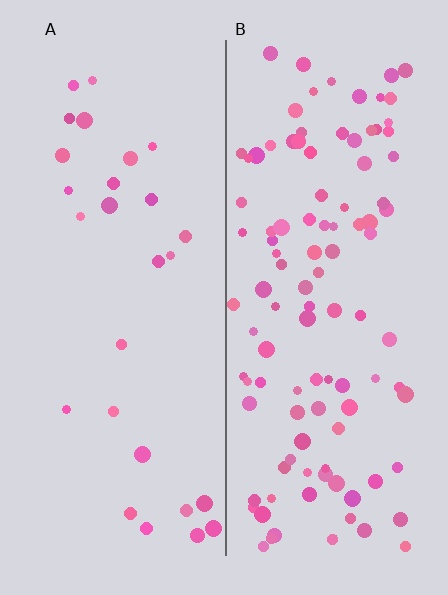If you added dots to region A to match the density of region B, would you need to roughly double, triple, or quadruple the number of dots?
Approximately quadruple.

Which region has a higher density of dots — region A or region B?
B (the right).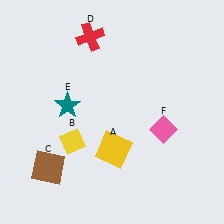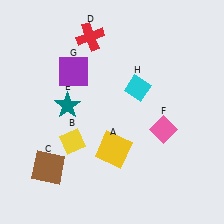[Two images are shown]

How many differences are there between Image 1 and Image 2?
There are 2 differences between the two images.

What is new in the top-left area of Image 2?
A purple square (G) was added in the top-left area of Image 2.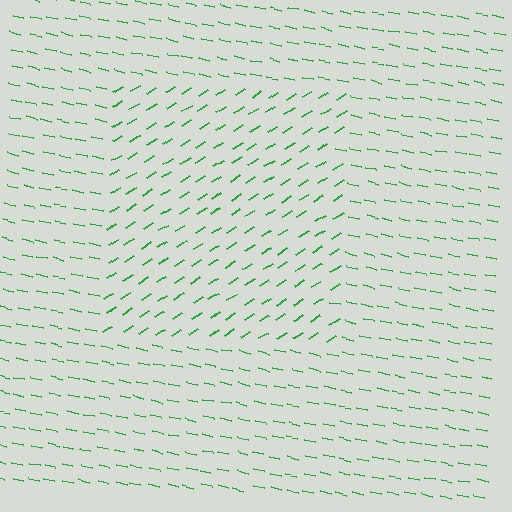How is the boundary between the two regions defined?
The boundary is defined purely by a change in line orientation (approximately 45 degrees difference). All lines are the same color and thickness.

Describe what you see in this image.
The image is filled with small green line segments. A rectangle region in the image has lines oriented differently from the surrounding lines, creating a visible texture boundary.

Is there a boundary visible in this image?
Yes, there is a texture boundary formed by a change in line orientation.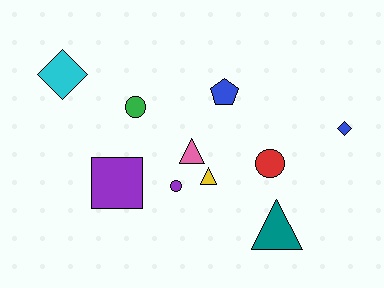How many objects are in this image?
There are 10 objects.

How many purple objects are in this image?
There are 2 purple objects.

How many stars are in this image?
There are no stars.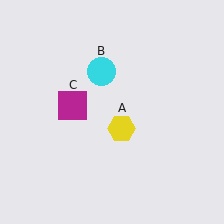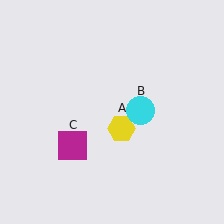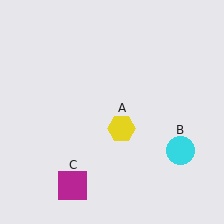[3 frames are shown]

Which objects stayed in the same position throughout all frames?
Yellow hexagon (object A) remained stationary.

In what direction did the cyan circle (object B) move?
The cyan circle (object B) moved down and to the right.